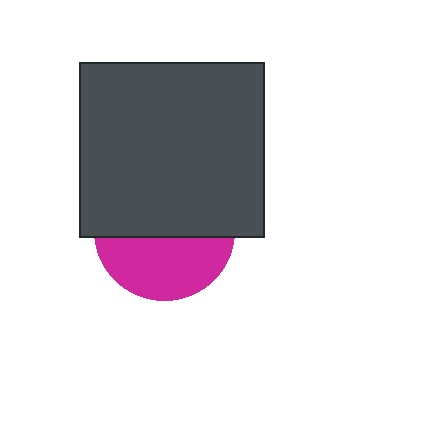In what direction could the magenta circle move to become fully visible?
The magenta circle could move down. That would shift it out from behind the dark gray rectangle entirely.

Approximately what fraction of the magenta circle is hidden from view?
Roughly 56% of the magenta circle is hidden behind the dark gray rectangle.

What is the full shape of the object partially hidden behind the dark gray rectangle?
The partially hidden object is a magenta circle.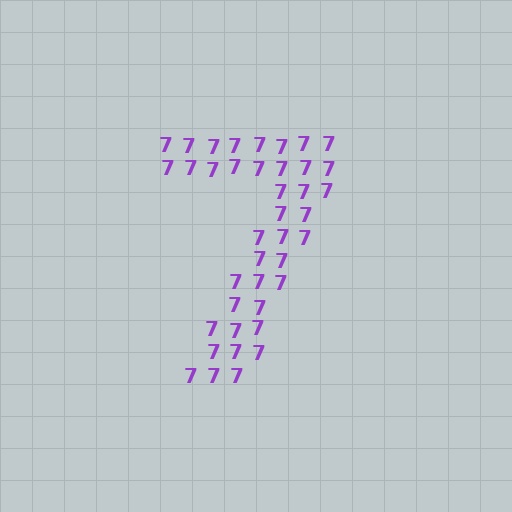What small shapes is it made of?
It is made of small digit 7's.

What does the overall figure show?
The overall figure shows the digit 7.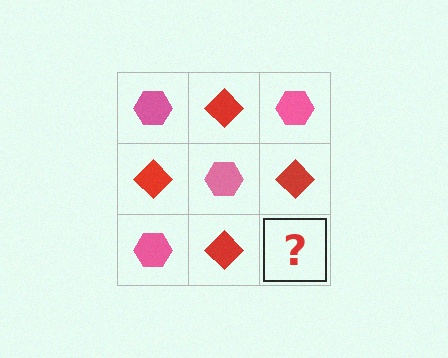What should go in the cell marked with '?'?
The missing cell should contain a pink hexagon.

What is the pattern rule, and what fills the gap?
The rule is that it alternates pink hexagon and red diamond in a checkerboard pattern. The gap should be filled with a pink hexagon.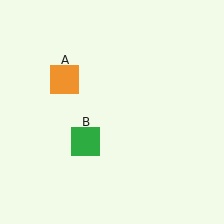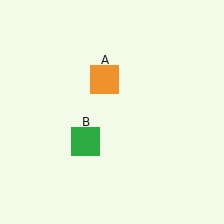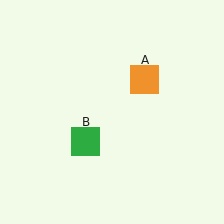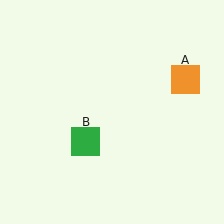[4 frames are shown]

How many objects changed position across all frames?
1 object changed position: orange square (object A).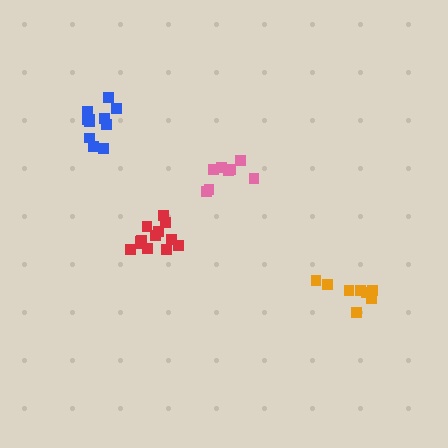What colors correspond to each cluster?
The clusters are colored: pink, blue, orange, red.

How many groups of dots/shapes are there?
There are 4 groups.